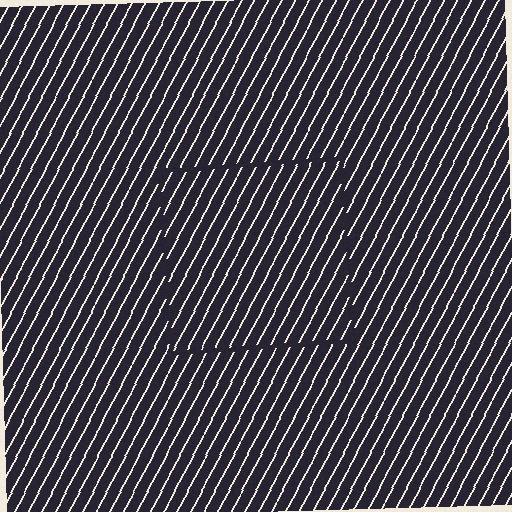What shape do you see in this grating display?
An illusory square. The interior of the shape contains the same grating, shifted by half a period — the contour is defined by the phase discontinuity where line-ends from the inner and outer gratings abut.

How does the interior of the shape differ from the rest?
The interior of the shape contains the same grating, shifted by half a period — the contour is defined by the phase discontinuity where line-ends from the inner and outer gratings abut.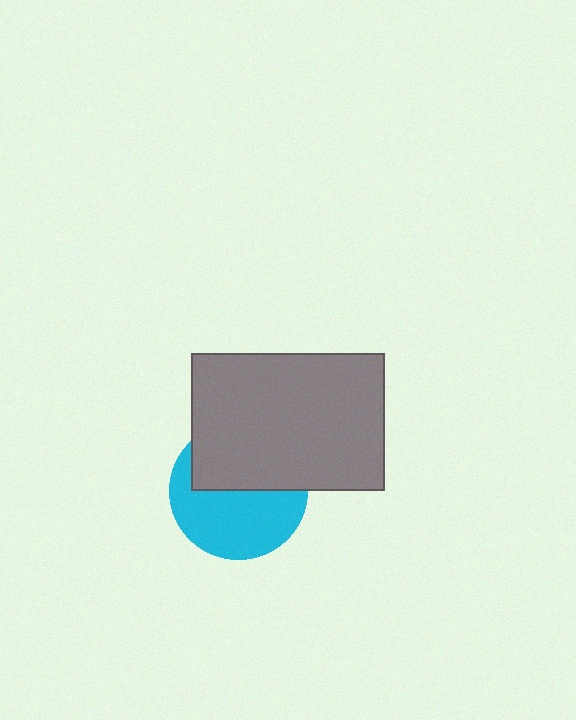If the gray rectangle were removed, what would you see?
You would see the complete cyan circle.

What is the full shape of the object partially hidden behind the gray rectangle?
The partially hidden object is a cyan circle.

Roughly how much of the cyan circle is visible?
About half of it is visible (roughly 55%).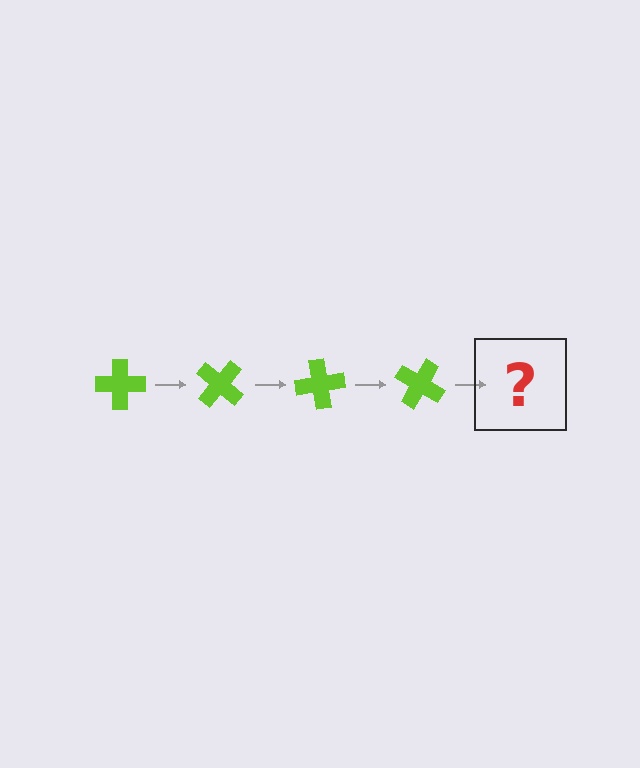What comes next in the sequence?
The next element should be a lime cross rotated 160 degrees.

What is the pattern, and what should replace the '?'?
The pattern is that the cross rotates 40 degrees each step. The '?' should be a lime cross rotated 160 degrees.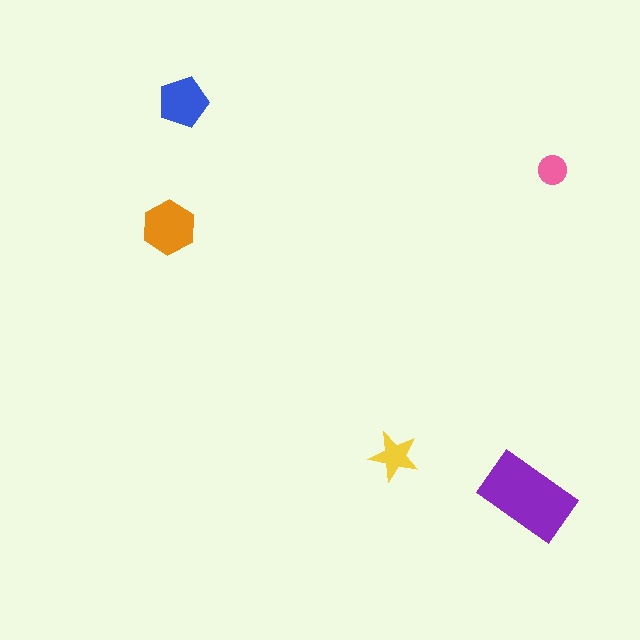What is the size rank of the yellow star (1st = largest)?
4th.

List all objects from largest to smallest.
The purple rectangle, the orange hexagon, the blue pentagon, the yellow star, the pink circle.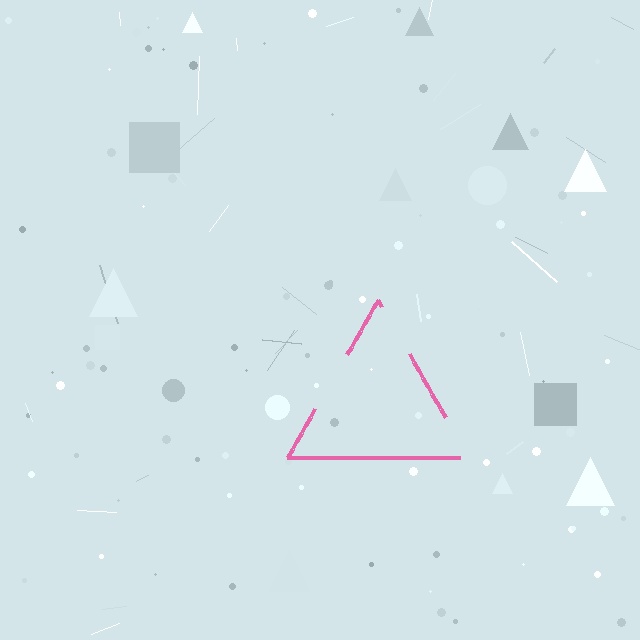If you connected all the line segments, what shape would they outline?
They would outline a triangle.